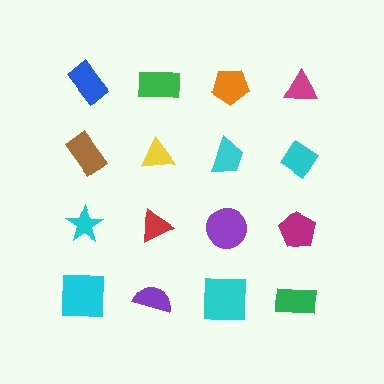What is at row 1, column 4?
A magenta triangle.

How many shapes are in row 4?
4 shapes.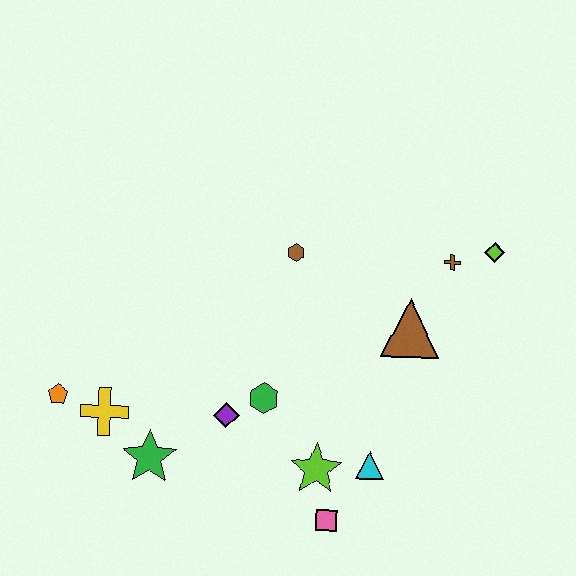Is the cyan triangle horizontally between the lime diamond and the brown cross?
No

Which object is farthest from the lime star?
The lime diamond is farthest from the lime star.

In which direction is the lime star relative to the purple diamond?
The lime star is to the right of the purple diamond.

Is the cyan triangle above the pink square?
Yes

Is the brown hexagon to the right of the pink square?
No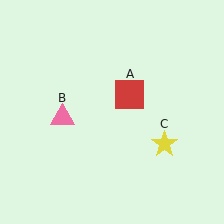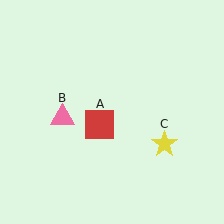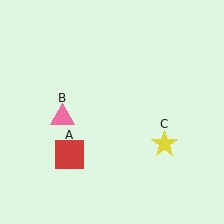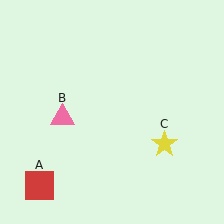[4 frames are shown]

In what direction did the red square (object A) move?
The red square (object A) moved down and to the left.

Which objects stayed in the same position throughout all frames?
Pink triangle (object B) and yellow star (object C) remained stationary.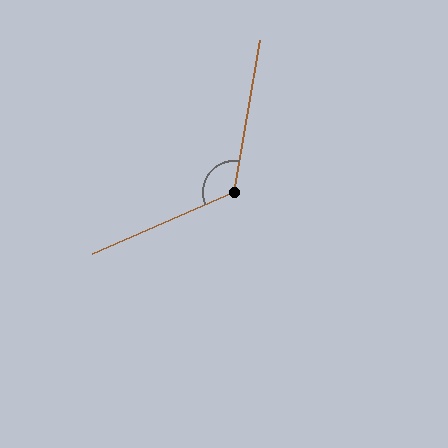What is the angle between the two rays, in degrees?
Approximately 123 degrees.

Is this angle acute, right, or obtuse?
It is obtuse.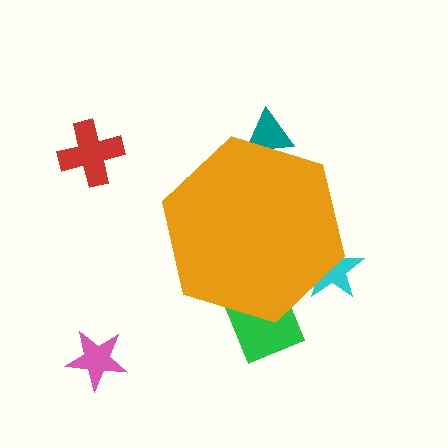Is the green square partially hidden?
Yes, the green square is partially hidden behind the orange hexagon.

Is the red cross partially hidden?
No, the red cross is fully visible.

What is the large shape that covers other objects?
An orange hexagon.